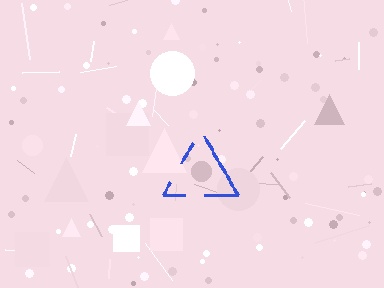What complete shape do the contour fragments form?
The contour fragments form a triangle.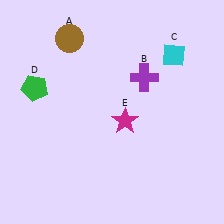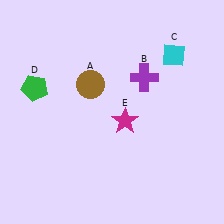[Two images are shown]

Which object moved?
The brown circle (A) moved down.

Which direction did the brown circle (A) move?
The brown circle (A) moved down.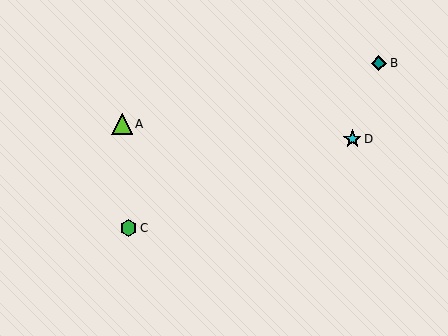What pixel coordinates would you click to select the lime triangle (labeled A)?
Click at (122, 124) to select the lime triangle A.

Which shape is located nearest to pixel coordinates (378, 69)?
The teal diamond (labeled B) at (379, 63) is nearest to that location.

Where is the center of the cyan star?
The center of the cyan star is at (352, 139).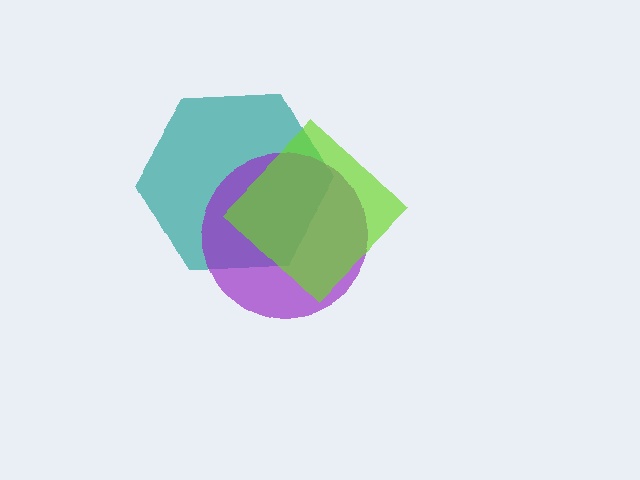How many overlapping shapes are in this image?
There are 3 overlapping shapes in the image.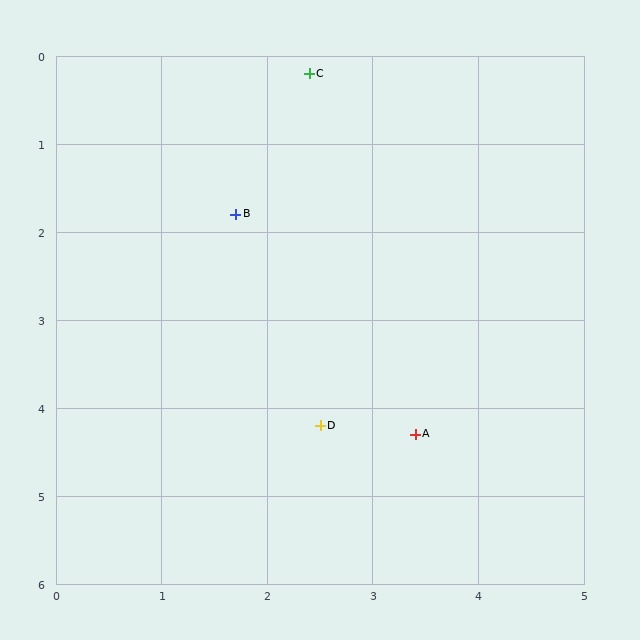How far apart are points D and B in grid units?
Points D and B are about 2.5 grid units apart.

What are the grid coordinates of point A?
Point A is at approximately (3.4, 4.3).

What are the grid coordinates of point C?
Point C is at approximately (2.4, 0.2).